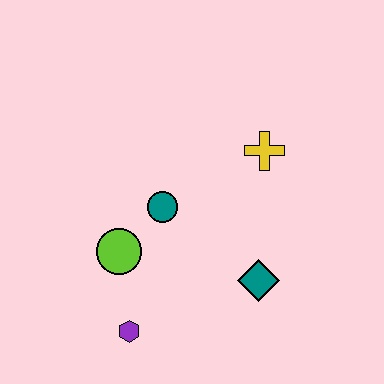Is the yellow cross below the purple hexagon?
No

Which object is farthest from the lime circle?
The yellow cross is farthest from the lime circle.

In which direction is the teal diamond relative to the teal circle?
The teal diamond is to the right of the teal circle.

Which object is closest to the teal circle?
The lime circle is closest to the teal circle.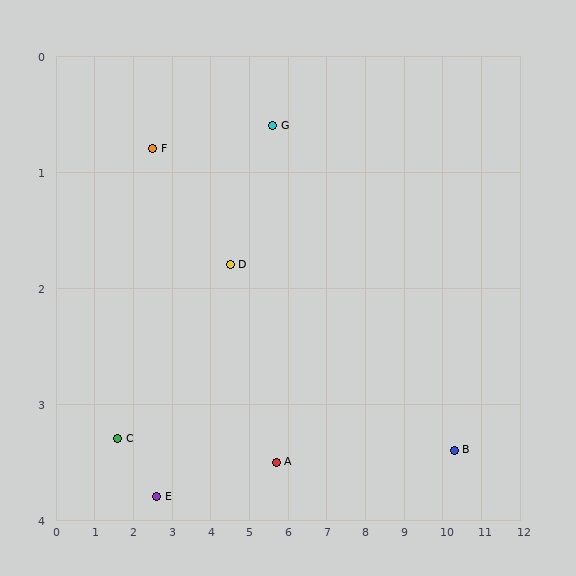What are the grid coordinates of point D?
Point D is at approximately (4.5, 1.8).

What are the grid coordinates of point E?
Point E is at approximately (2.6, 3.8).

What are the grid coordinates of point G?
Point G is at approximately (5.6, 0.6).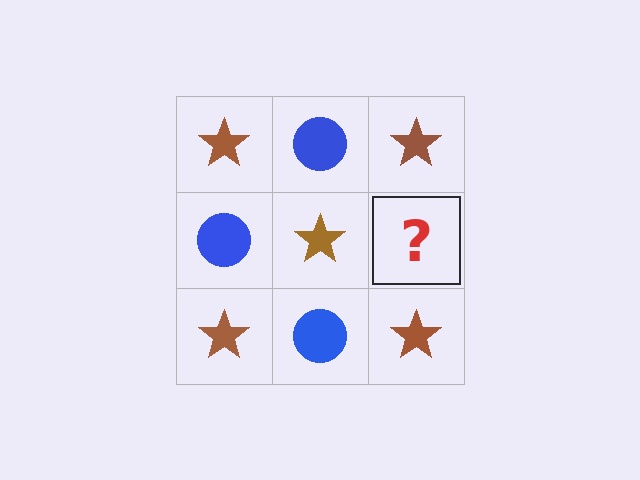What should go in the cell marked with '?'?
The missing cell should contain a blue circle.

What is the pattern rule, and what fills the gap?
The rule is that it alternates brown star and blue circle in a checkerboard pattern. The gap should be filled with a blue circle.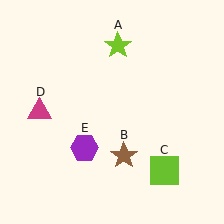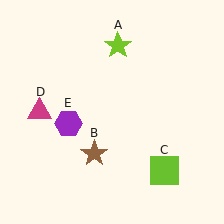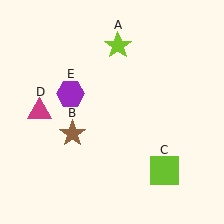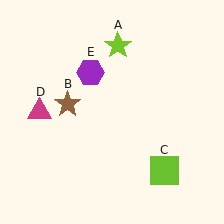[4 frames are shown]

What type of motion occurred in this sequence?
The brown star (object B), purple hexagon (object E) rotated clockwise around the center of the scene.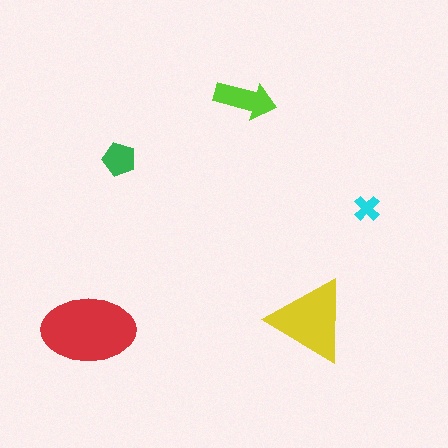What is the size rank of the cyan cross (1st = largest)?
5th.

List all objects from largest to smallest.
The red ellipse, the yellow triangle, the lime arrow, the green pentagon, the cyan cross.